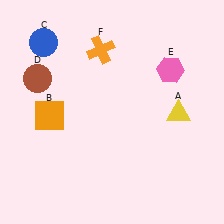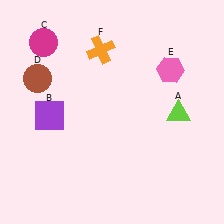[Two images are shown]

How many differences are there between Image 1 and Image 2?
There are 3 differences between the two images.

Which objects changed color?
A changed from yellow to lime. B changed from orange to purple. C changed from blue to magenta.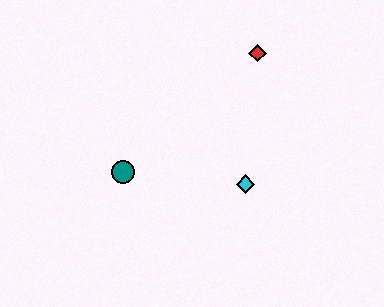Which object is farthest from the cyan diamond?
The red diamond is farthest from the cyan diamond.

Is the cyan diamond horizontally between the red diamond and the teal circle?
Yes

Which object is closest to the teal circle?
The cyan diamond is closest to the teal circle.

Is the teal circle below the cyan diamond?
No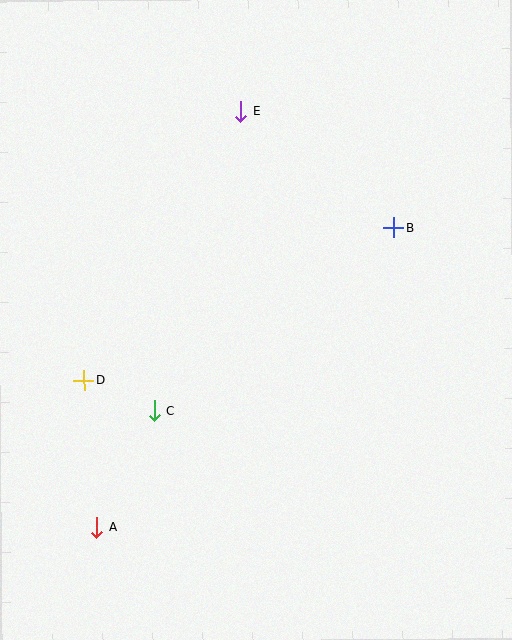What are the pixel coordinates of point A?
Point A is at (97, 528).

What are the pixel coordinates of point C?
Point C is at (154, 411).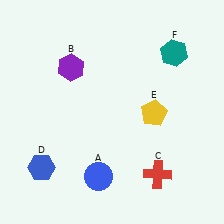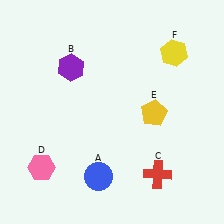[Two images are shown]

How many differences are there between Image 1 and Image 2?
There are 2 differences between the two images.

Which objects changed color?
D changed from blue to pink. F changed from teal to yellow.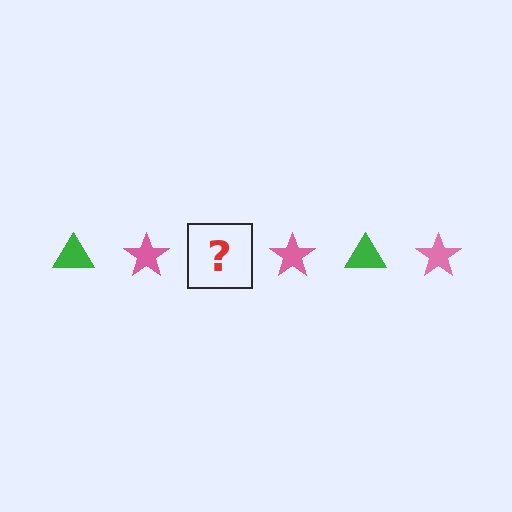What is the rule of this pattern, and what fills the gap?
The rule is that the pattern alternates between green triangle and pink star. The gap should be filled with a green triangle.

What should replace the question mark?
The question mark should be replaced with a green triangle.